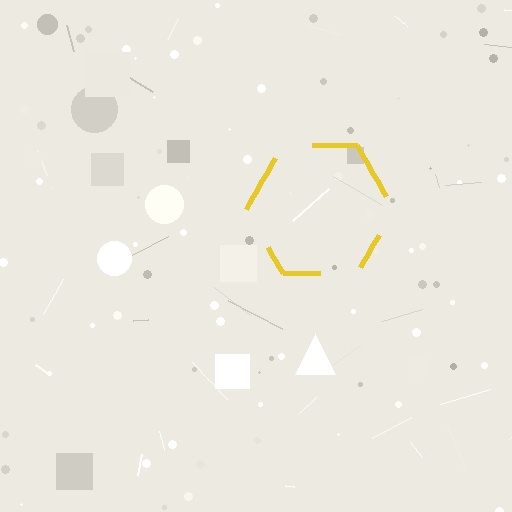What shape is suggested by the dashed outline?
The dashed outline suggests a hexagon.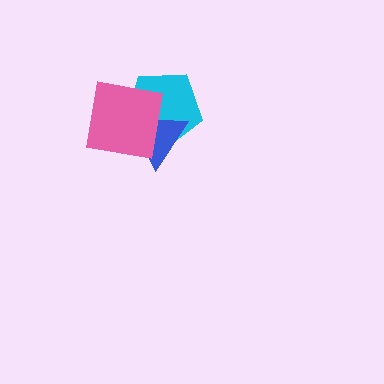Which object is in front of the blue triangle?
The pink square is in front of the blue triangle.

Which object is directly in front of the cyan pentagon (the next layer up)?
The blue triangle is directly in front of the cyan pentagon.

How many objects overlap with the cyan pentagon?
2 objects overlap with the cyan pentagon.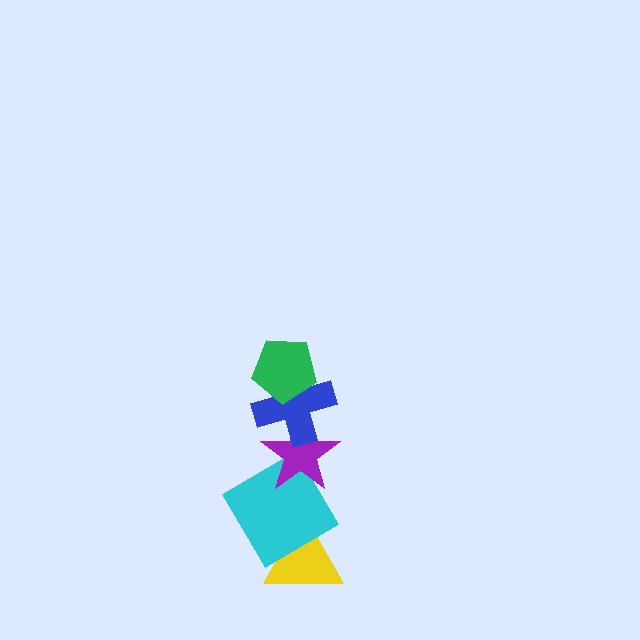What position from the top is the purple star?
The purple star is 3rd from the top.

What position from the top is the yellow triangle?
The yellow triangle is 5th from the top.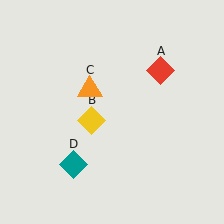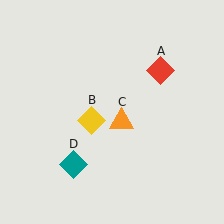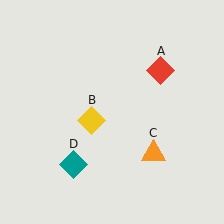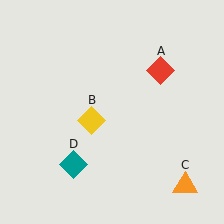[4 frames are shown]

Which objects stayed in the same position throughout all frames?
Red diamond (object A) and yellow diamond (object B) and teal diamond (object D) remained stationary.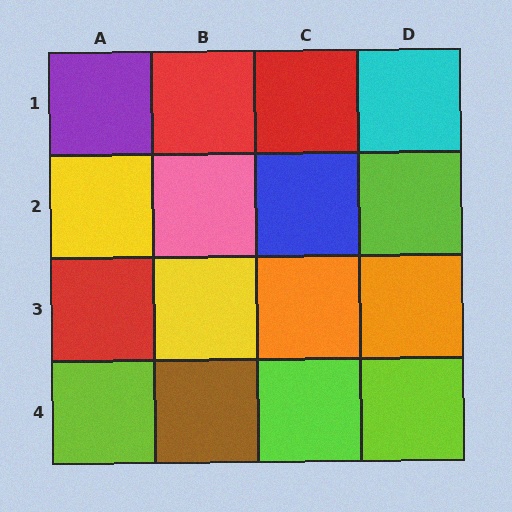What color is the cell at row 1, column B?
Red.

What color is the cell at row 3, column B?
Yellow.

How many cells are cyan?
1 cell is cyan.